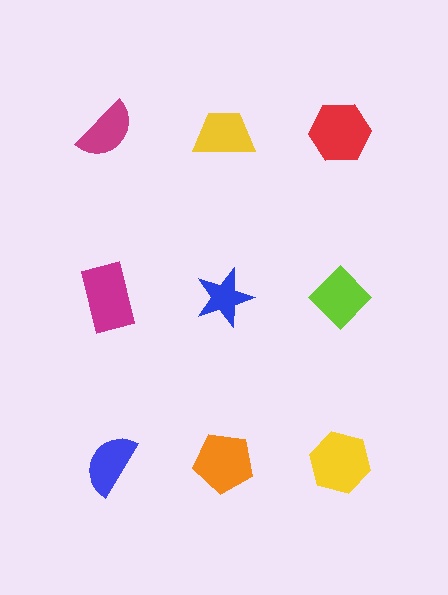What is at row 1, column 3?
A red hexagon.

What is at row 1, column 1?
A magenta semicircle.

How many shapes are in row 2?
3 shapes.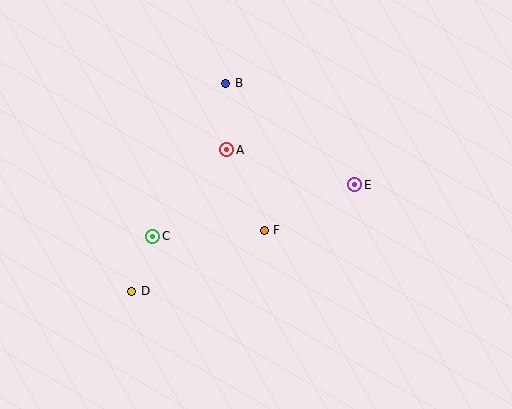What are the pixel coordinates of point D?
Point D is at (132, 291).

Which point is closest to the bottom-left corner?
Point D is closest to the bottom-left corner.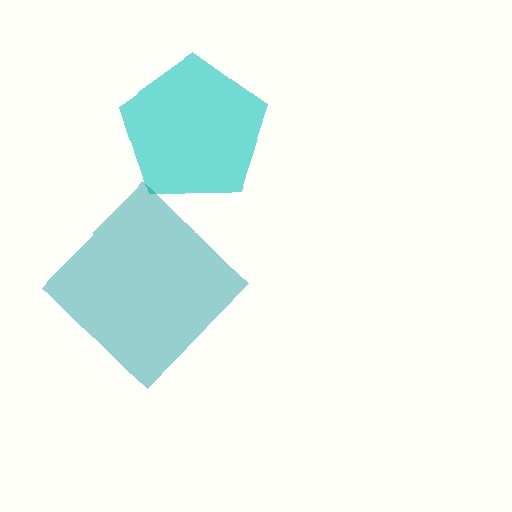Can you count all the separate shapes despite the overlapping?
Yes, there are 2 separate shapes.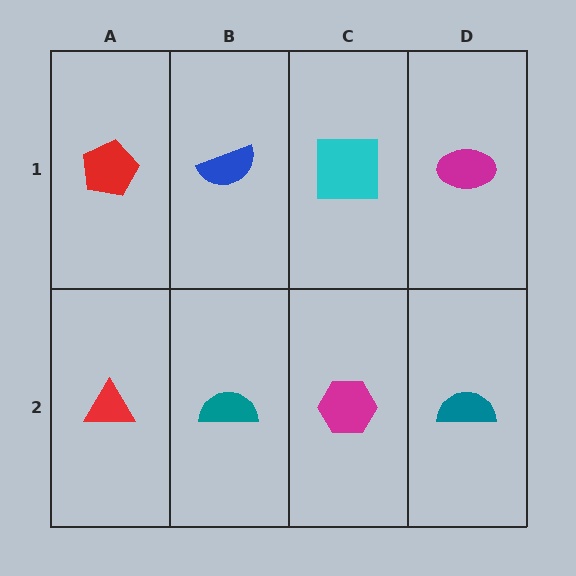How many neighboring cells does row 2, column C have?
3.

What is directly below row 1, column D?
A teal semicircle.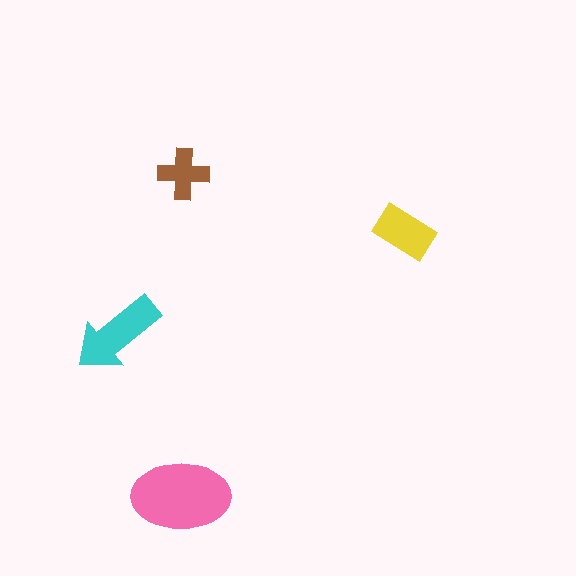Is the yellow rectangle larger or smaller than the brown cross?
Larger.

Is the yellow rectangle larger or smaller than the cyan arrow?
Smaller.